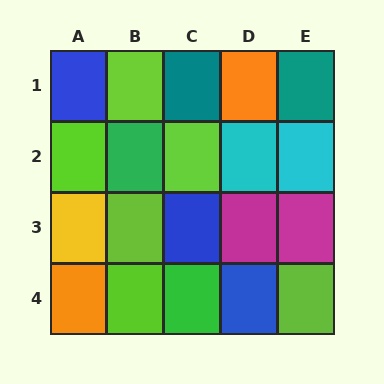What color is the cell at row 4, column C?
Green.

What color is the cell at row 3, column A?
Yellow.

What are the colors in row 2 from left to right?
Lime, green, lime, cyan, cyan.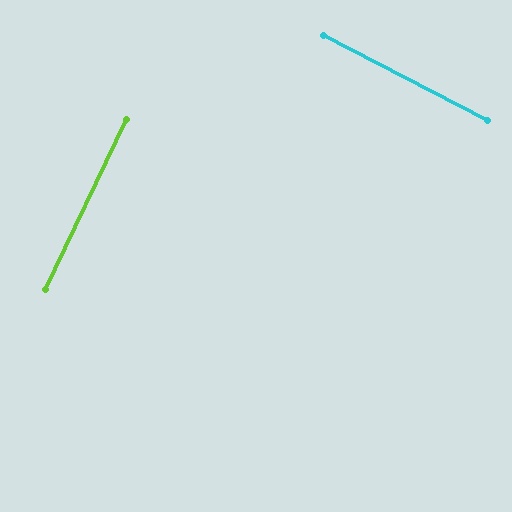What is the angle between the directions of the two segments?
Approximately 88 degrees.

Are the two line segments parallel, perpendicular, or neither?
Perpendicular — they meet at approximately 88°.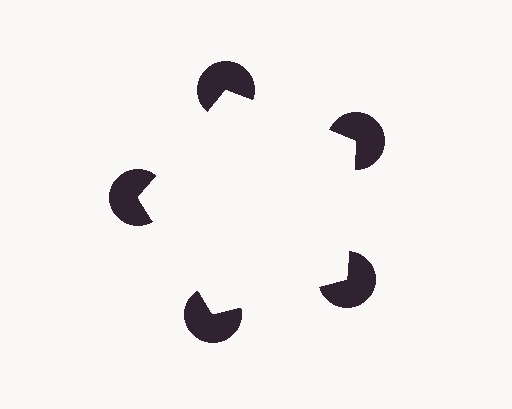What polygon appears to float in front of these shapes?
An illusory pentagon — its edges are inferred from the aligned wedge cuts in the pac-man discs, not physically drawn.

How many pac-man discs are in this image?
There are 5 — one at each vertex of the illusory pentagon.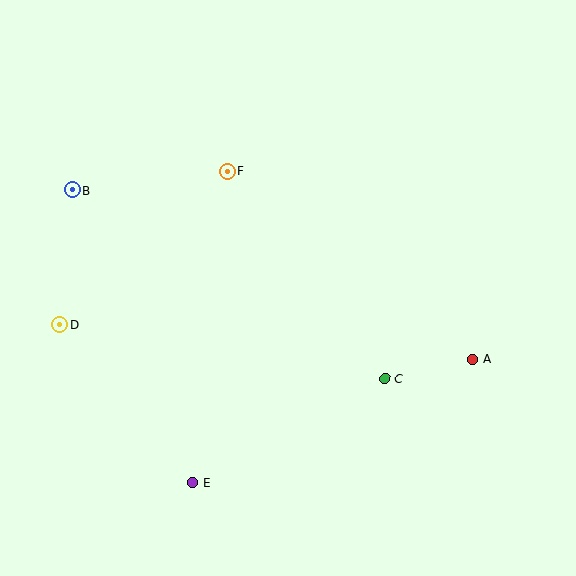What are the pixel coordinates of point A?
Point A is at (473, 359).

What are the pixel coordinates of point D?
Point D is at (60, 325).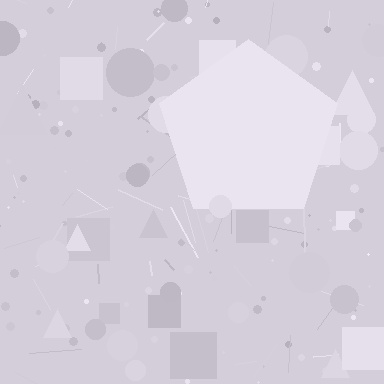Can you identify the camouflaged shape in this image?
The camouflaged shape is a pentagon.